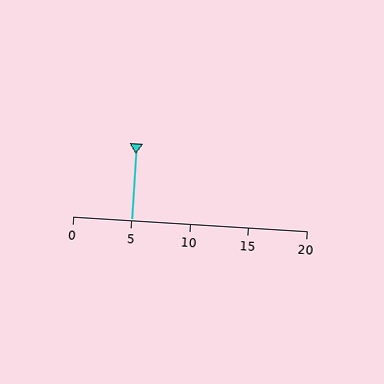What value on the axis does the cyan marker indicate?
The marker indicates approximately 5.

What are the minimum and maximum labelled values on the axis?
The axis runs from 0 to 20.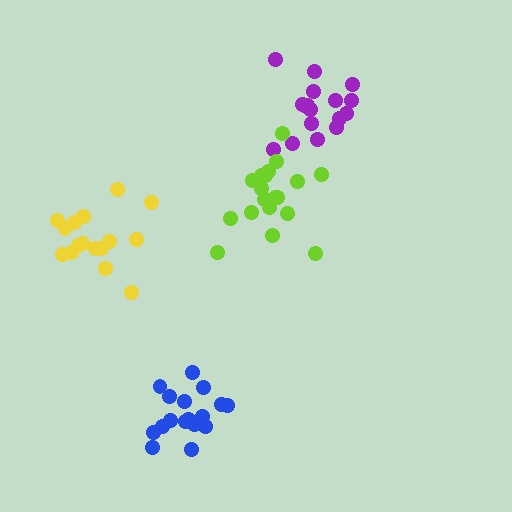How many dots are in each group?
Group 1: 17 dots, Group 2: 17 dots, Group 3: 16 dots, Group 4: 19 dots (69 total).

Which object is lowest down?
The blue cluster is bottommost.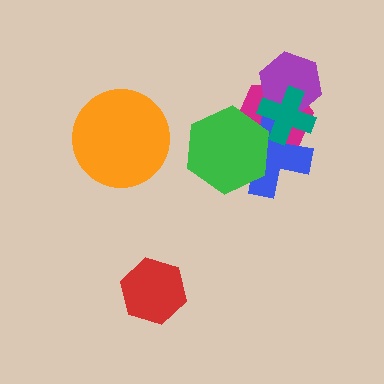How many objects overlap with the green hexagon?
2 objects overlap with the green hexagon.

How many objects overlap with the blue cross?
3 objects overlap with the blue cross.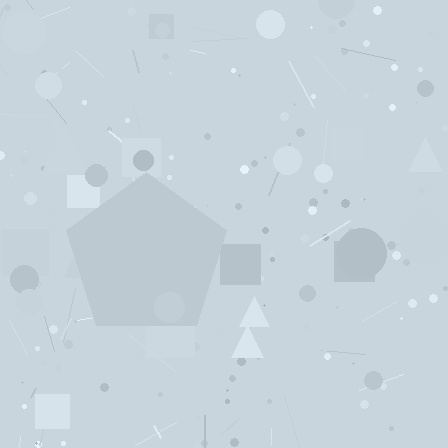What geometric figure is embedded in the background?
A pentagon is embedded in the background.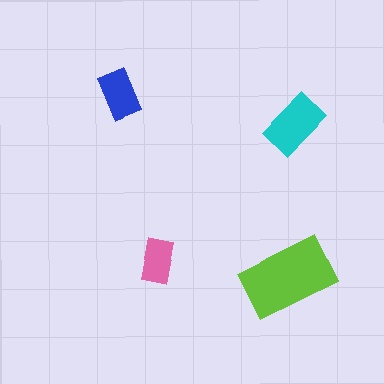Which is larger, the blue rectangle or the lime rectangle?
The lime one.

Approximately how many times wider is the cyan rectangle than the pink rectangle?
About 1.5 times wider.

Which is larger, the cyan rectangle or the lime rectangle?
The lime one.